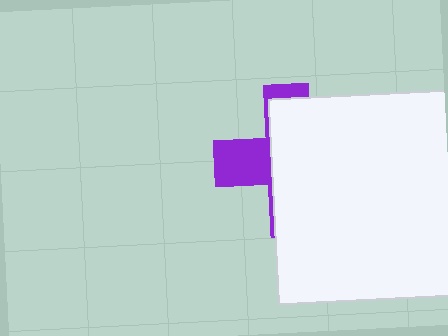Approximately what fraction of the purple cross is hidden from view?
Roughly 69% of the purple cross is hidden behind the white square.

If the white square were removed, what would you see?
You would see the complete purple cross.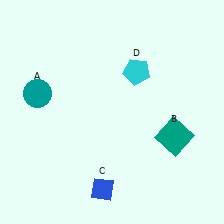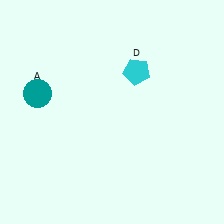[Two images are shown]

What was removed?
The blue diamond (C), the teal square (B) were removed in Image 2.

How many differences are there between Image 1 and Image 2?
There are 2 differences between the two images.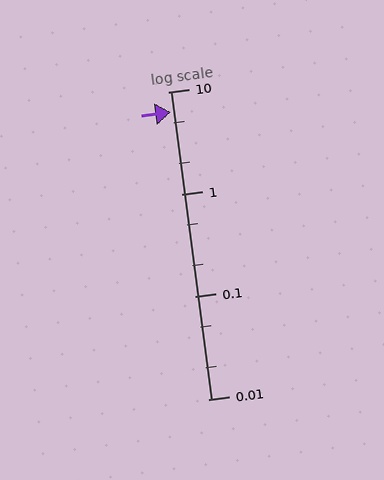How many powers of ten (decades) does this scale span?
The scale spans 3 decades, from 0.01 to 10.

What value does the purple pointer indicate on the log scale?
The pointer indicates approximately 6.3.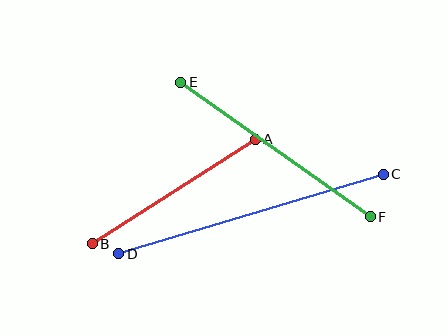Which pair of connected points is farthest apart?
Points C and D are farthest apart.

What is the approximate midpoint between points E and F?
The midpoint is at approximately (276, 149) pixels.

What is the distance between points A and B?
The distance is approximately 193 pixels.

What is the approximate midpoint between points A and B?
The midpoint is at approximately (174, 192) pixels.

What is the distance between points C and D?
The distance is approximately 276 pixels.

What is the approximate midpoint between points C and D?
The midpoint is at approximately (251, 214) pixels.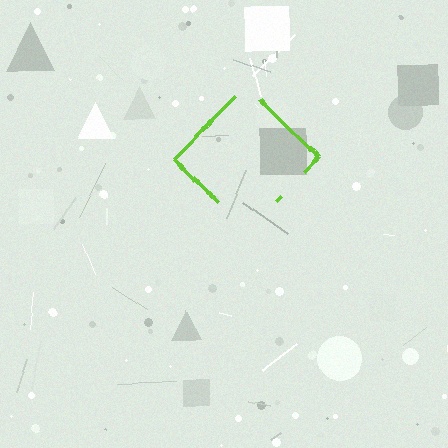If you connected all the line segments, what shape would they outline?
They would outline a diamond.